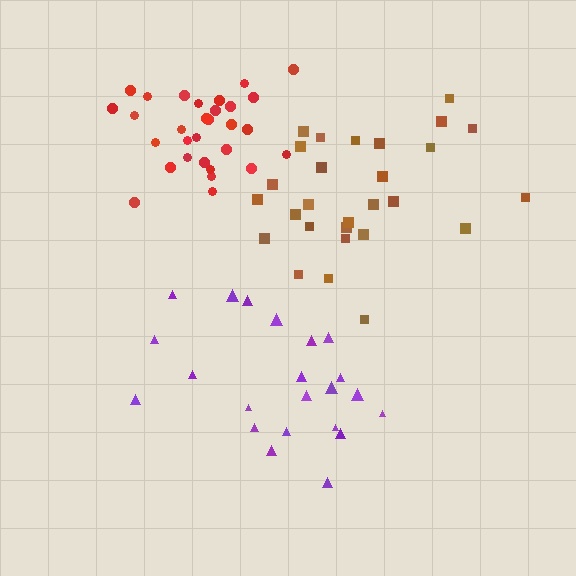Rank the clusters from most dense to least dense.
red, brown, purple.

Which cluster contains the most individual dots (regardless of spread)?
Red (30).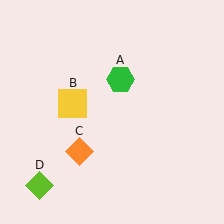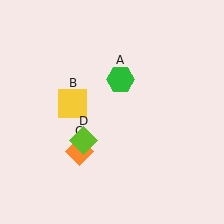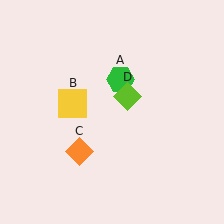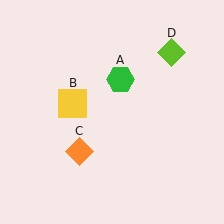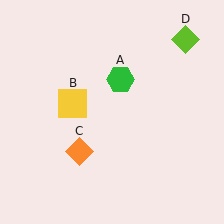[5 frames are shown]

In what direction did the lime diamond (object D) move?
The lime diamond (object D) moved up and to the right.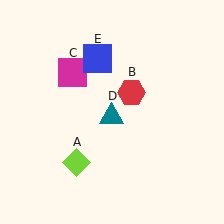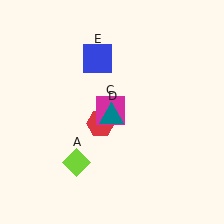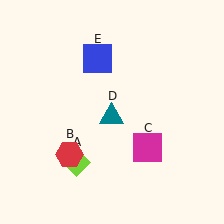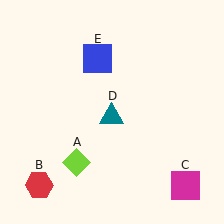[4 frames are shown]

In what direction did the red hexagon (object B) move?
The red hexagon (object B) moved down and to the left.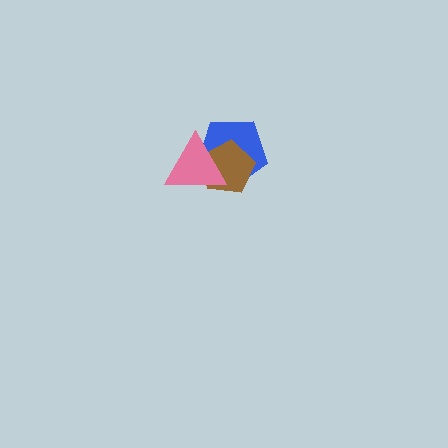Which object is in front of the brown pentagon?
The pink triangle is in front of the brown pentagon.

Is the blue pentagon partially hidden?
Yes, it is partially covered by another shape.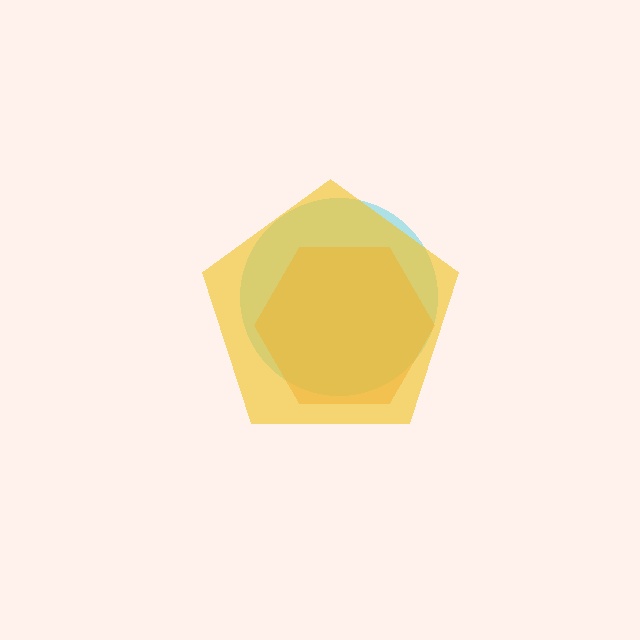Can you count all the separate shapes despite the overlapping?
Yes, there are 3 separate shapes.